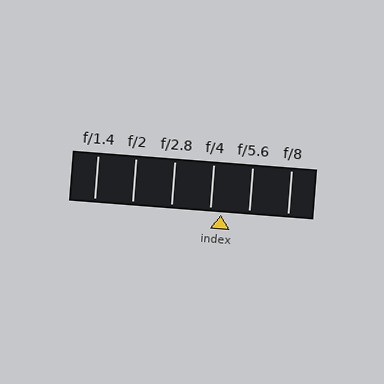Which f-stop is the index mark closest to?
The index mark is closest to f/4.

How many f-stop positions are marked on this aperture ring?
There are 6 f-stop positions marked.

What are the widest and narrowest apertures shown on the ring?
The widest aperture shown is f/1.4 and the narrowest is f/8.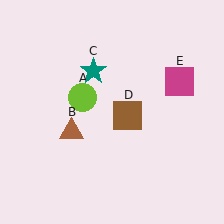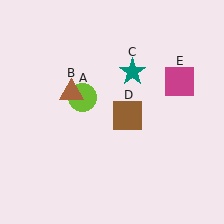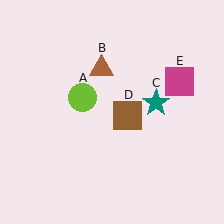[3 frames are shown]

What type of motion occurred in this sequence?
The brown triangle (object B), teal star (object C) rotated clockwise around the center of the scene.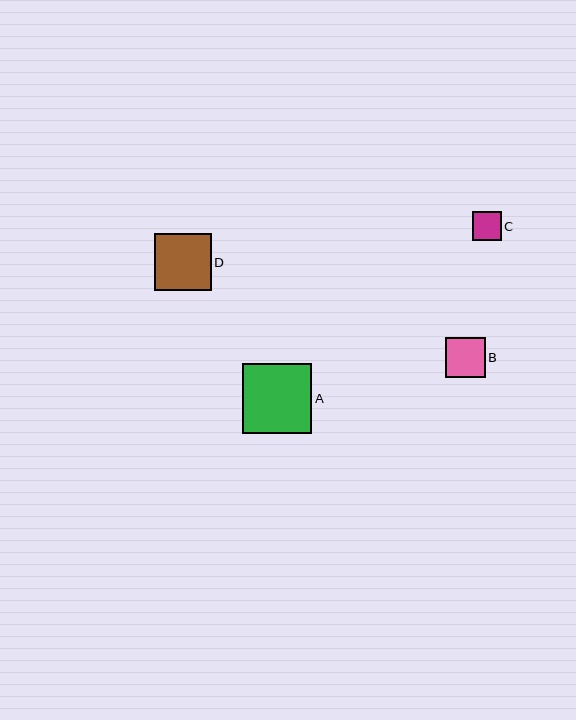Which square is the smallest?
Square C is the smallest with a size of approximately 29 pixels.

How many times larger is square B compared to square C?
Square B is approximately 1.4 times the size of square C.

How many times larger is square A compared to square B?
Square A is approximately 1.7 times the size of square B.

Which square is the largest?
Square A is the largest with a size of approximately 69 pixels.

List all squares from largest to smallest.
From largest to smallest: A, D, B, C.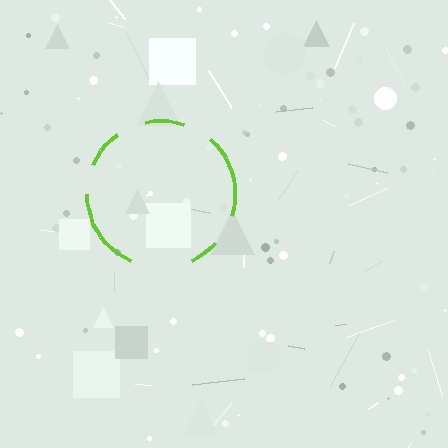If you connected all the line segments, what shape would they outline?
They would outline a circle.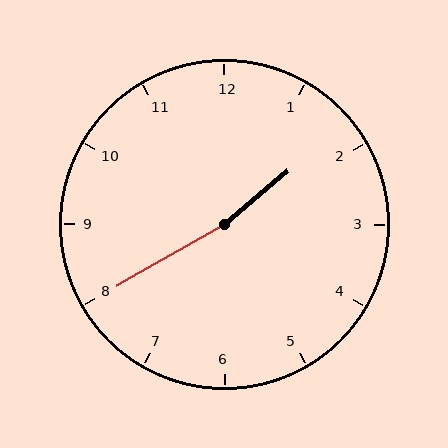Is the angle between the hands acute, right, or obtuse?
It is obtuse.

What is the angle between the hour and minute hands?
Approximately 170 degrees.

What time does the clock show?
1:40.